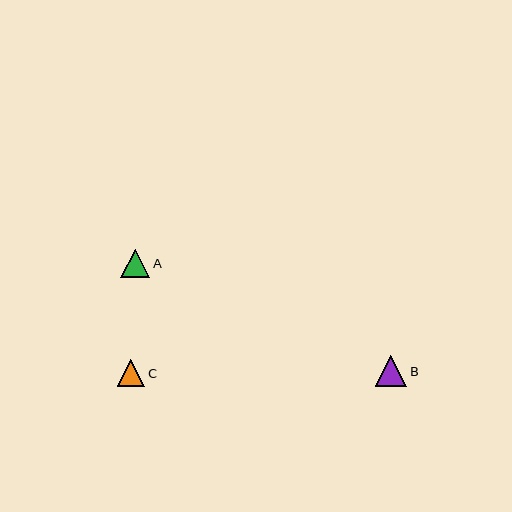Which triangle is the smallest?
Triangle C is the smallest with a size of approximately 27 pixels.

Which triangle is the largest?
Triangle B is the largest with a size of approximately 31 pixels.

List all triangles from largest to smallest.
From largest to smallest: B, A, C.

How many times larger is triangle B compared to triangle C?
Triangle B is approximately 1.1 times the size of triangle C.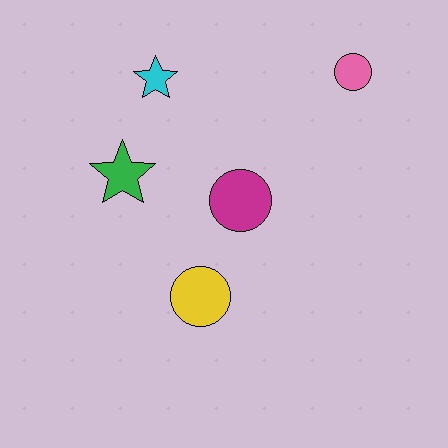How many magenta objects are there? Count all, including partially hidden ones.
There is 1 magenta object.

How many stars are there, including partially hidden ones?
There are 2 stars.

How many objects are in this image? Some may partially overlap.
There are 5 objects.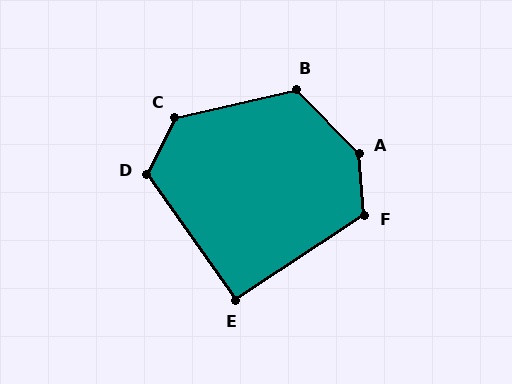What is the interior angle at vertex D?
Approximately 119 degrees (obtuse).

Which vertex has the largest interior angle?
A, at approximately 140 degrees.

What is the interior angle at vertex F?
Approximately 119 degrees (obtuse).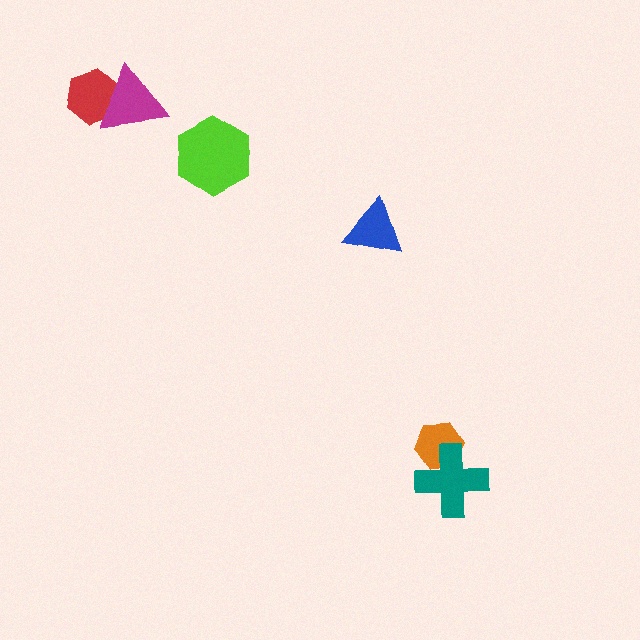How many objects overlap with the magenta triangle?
1 object overlaps with the magenta triangle.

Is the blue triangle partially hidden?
No, no other shape covers it.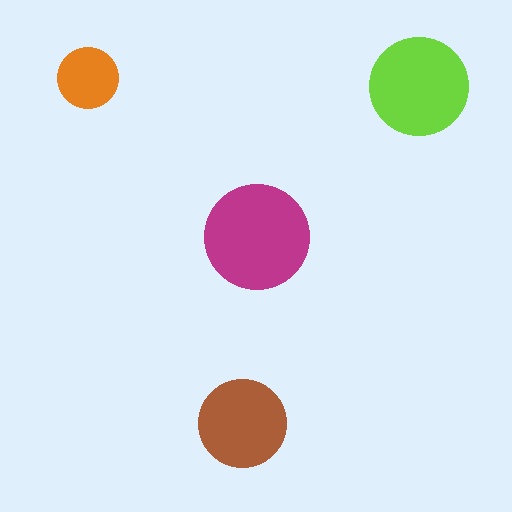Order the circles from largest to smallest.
the magenta one, the lime one, the brown one, the orange one.